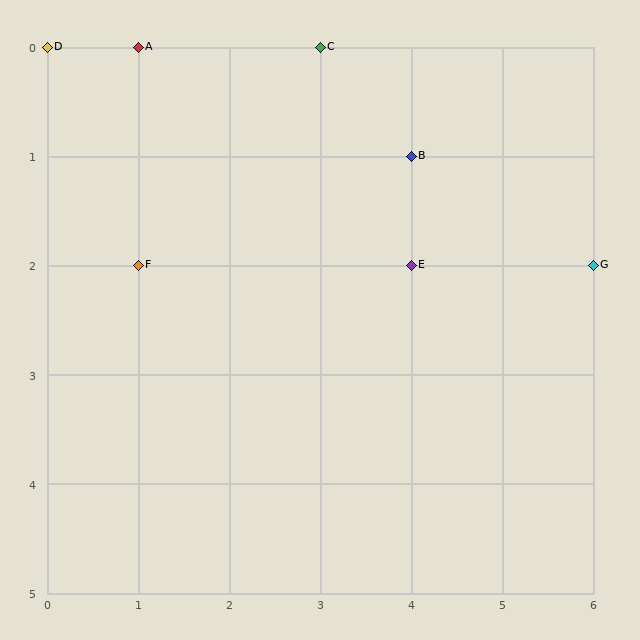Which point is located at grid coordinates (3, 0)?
Point C is at (3, 0).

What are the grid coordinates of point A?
Point A is at grid coordinates (1, 0).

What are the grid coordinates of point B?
Point B is at grid coordinates (4, 1).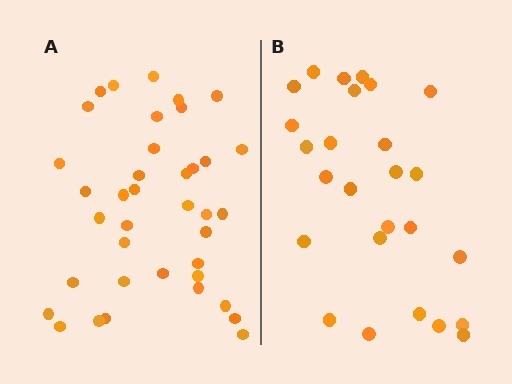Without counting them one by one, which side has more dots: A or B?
Region A (the left region) has more dots.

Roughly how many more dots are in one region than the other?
Region A has roughly 12 or so more dots than region B.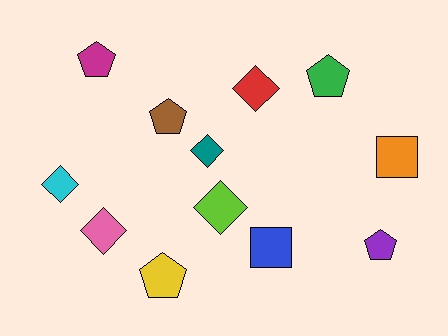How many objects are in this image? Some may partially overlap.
There are 12 objects.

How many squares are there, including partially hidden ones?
There are 2 squares.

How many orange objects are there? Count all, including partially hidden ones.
There is 1 orange object.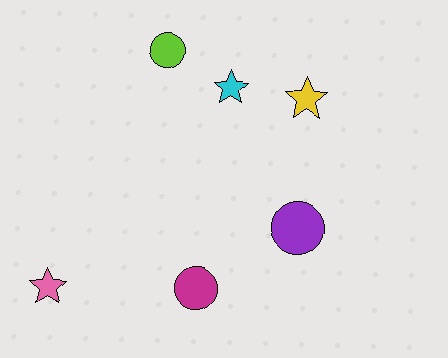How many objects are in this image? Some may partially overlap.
There are 6 objects.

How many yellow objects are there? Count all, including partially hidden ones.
There is 1 yellow object.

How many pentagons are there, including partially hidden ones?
There are no pentagons.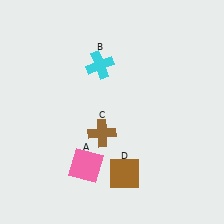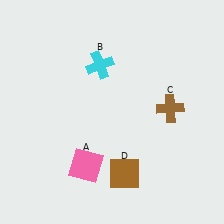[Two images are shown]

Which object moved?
The brown cross (C) moved right.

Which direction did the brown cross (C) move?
The brown cross (C) moved right.